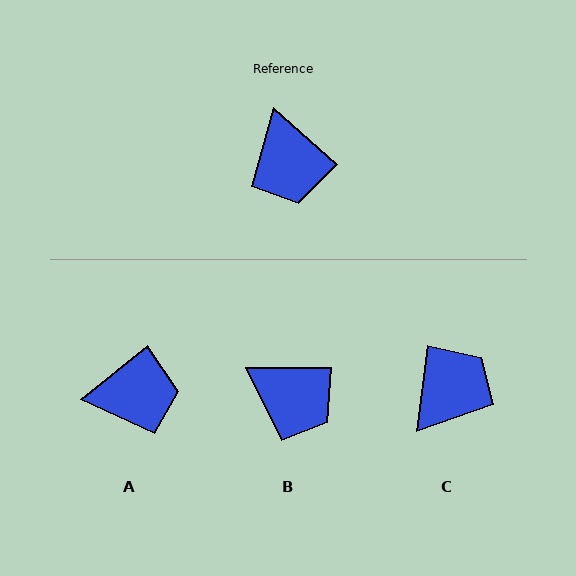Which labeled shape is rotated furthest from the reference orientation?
C, about 124 degrees away.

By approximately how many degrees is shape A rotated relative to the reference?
Approximately 80 degrees counter-clockwise.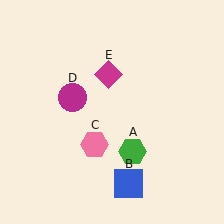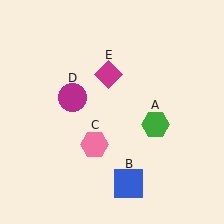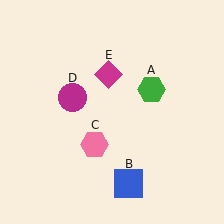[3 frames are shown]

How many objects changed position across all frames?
1 object changed position: green hexagon (object A).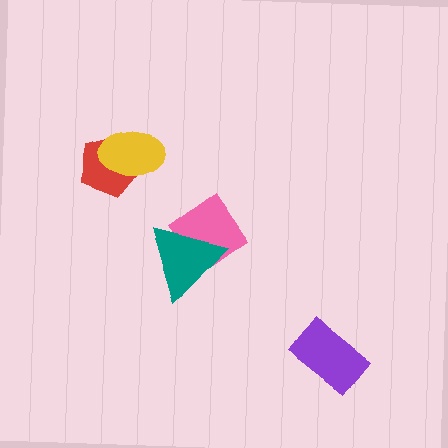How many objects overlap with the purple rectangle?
0 objects overlap with the purple rectangle.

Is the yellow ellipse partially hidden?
No, no other shape covers it.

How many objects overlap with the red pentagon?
1 object overlaps with the red pentagon.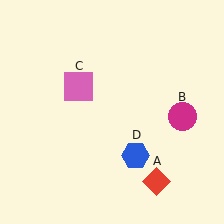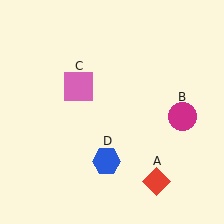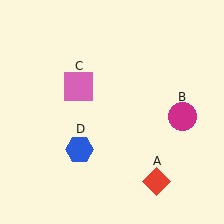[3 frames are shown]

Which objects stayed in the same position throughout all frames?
Red diamond (object A) and magenta circle (object B) and pink square (object C) remained stationary.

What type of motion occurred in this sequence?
The blue hexagon (object D) rotated clockwise around the center of the scene.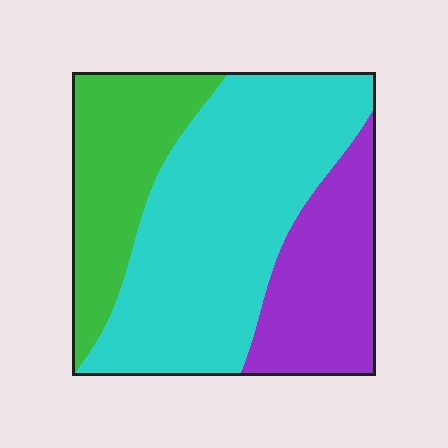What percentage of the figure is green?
Green covers around 25% of the figure.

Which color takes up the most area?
Cyan, at roughly 50%.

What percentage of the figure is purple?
Purple covers 24% of the figure.